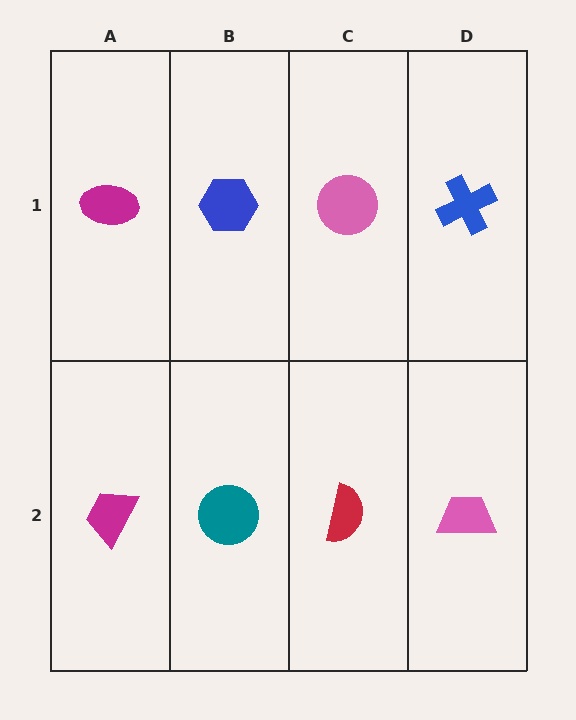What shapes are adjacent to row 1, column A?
A magenta trapezoid (row 2, column A), a blue hexagon (row 1, column B).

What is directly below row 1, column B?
A teal circle.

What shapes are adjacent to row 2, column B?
A blue hexagon (row 1, column B), a magenta trapezoid (row 2, column A), a red semicircle (row 2, column C).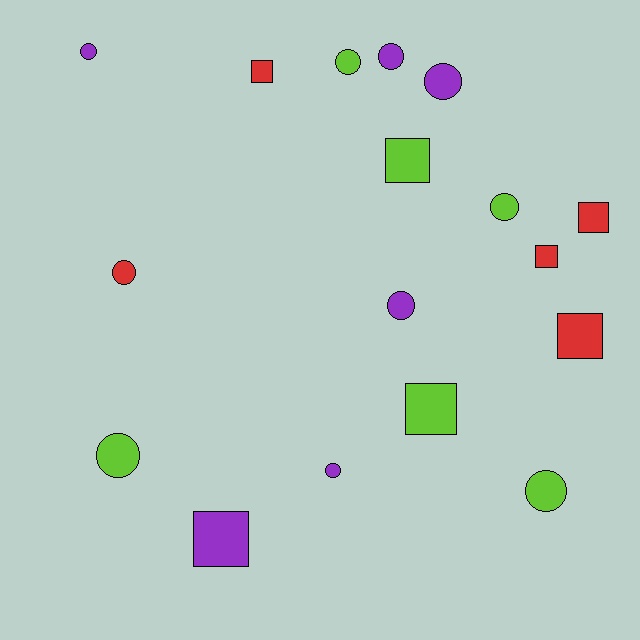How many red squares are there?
There are 4 red squares.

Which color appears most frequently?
Purple, with 6 objects.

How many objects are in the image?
There are 17 objects.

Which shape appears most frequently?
Circle, with 10 objects.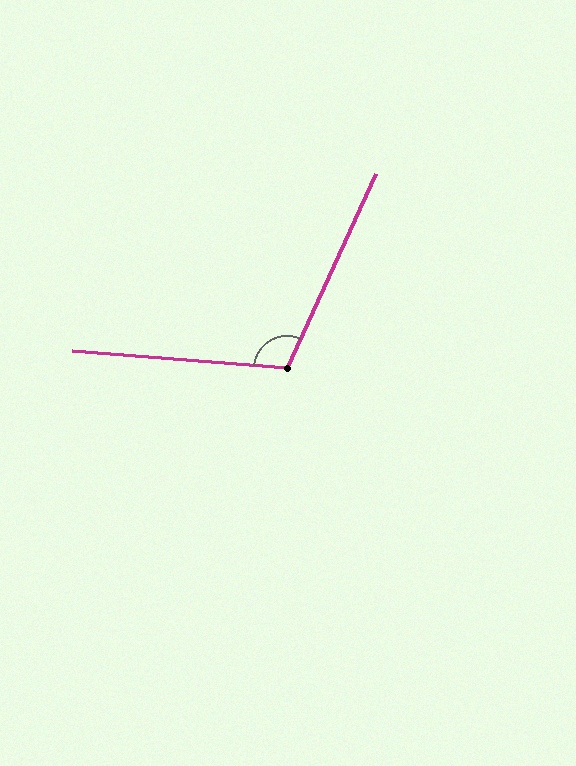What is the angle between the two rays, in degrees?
Approximately 110 degrees.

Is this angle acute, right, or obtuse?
It is obtuse.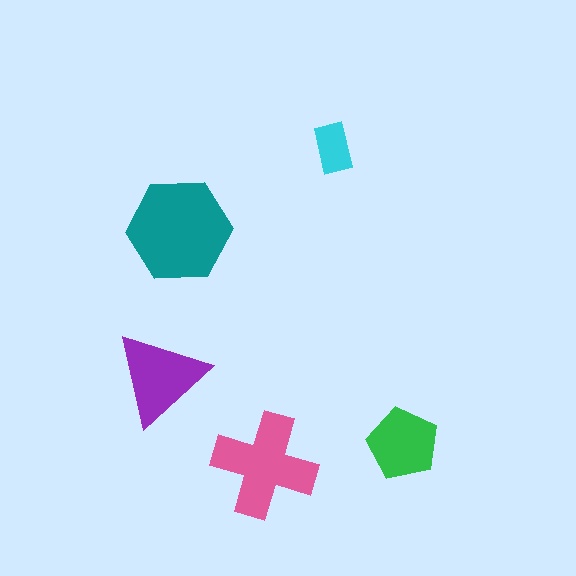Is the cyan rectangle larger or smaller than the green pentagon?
Smaller.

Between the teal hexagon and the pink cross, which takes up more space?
The teal hexagon.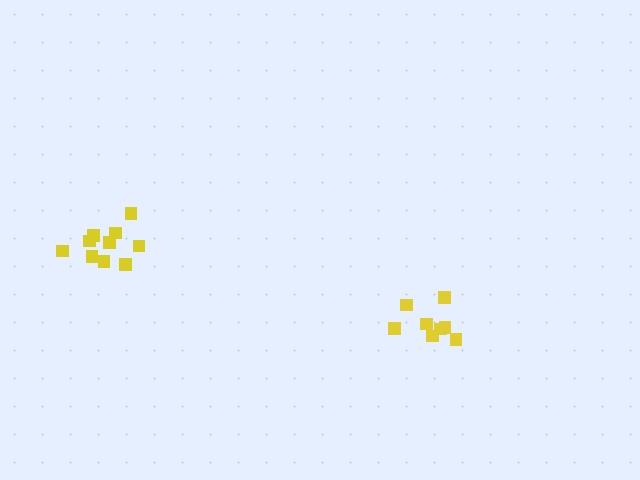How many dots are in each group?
Group 1: 8 dots, Group 2: 10 dots (18 total).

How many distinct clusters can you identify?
There are 2 distinct clusters.